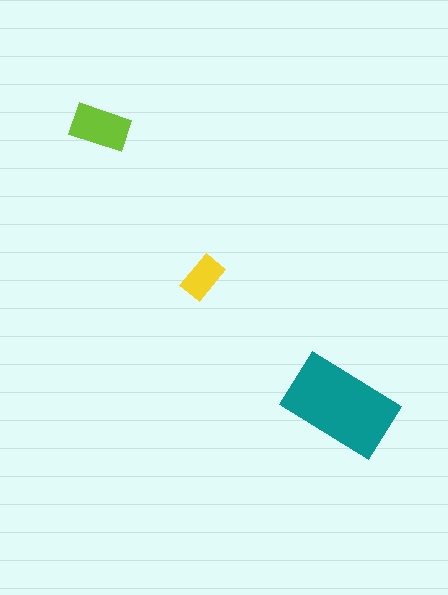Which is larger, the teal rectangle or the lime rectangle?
The teal one.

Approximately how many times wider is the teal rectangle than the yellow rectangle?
About 2.5 times wider.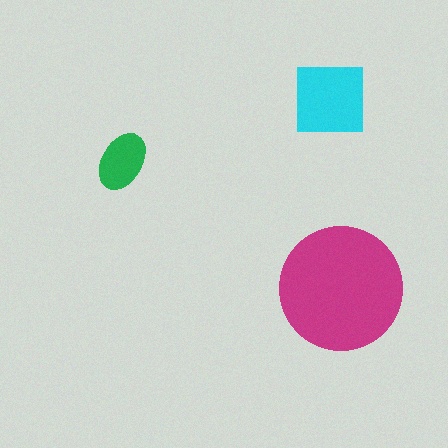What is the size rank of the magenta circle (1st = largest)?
1st.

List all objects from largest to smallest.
The magenta circle, the cyan square, the green ellipse.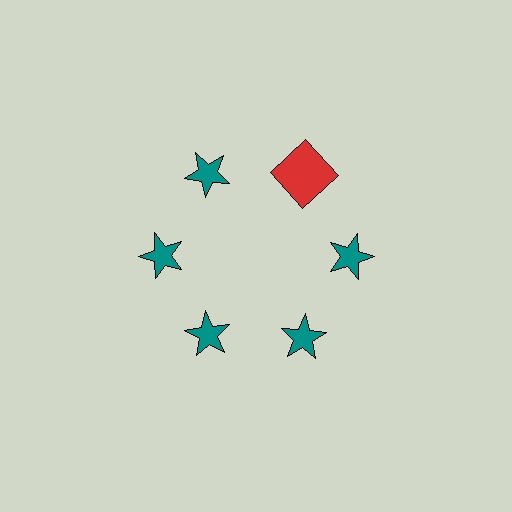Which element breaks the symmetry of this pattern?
The red square at roughly the 1 o'clock position breaks the symmetry. All other shapes are teal stars.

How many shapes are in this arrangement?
There are 6 shapes arranged in a ring pattern.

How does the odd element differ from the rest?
It differs in both color (red instead of teal) and shape (square instead of star).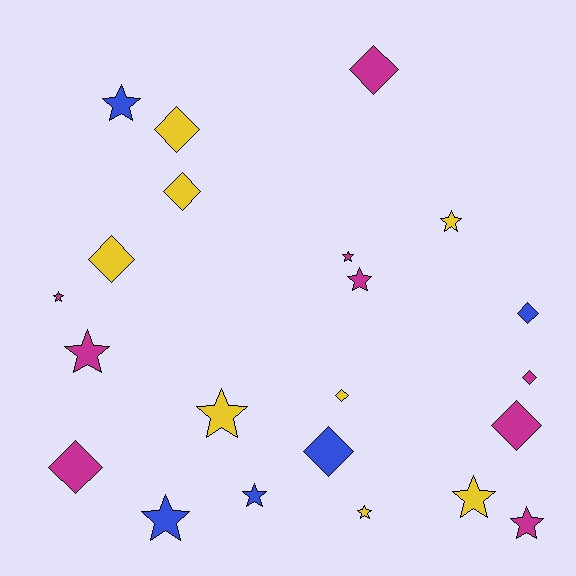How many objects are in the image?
There are 22 objects.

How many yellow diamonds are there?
There are 4 yellow diamonds.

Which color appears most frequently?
Magenta, with 9 objects.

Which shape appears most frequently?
Star, with 12 objects.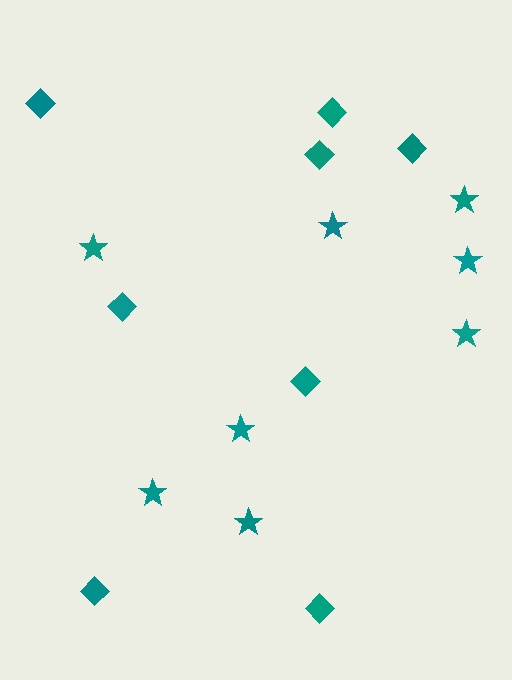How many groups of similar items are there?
There are 2 groups: one group of stars (8) and one group of diamonds (8).